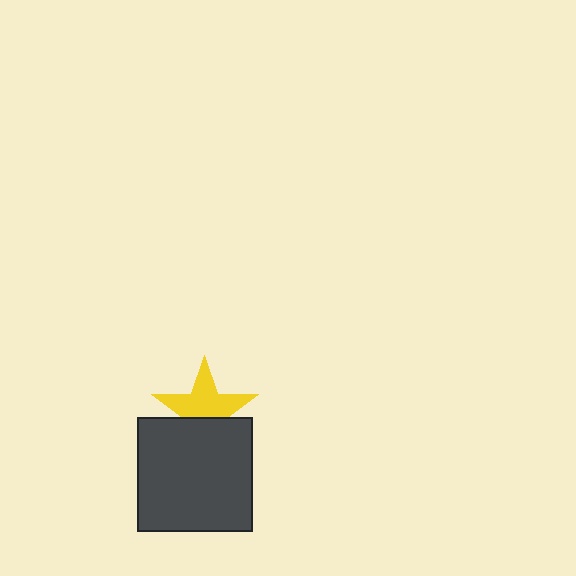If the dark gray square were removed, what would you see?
You would see the complete yellow star.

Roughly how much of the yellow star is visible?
About half of it is visible (roughly 62%).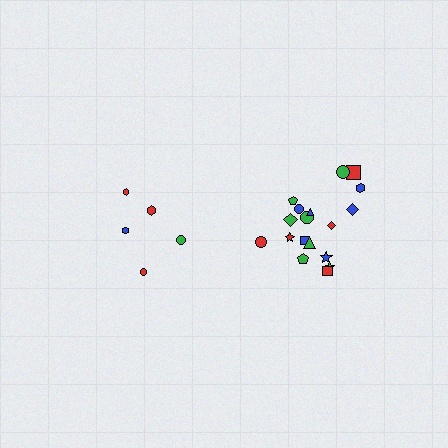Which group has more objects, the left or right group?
The right group.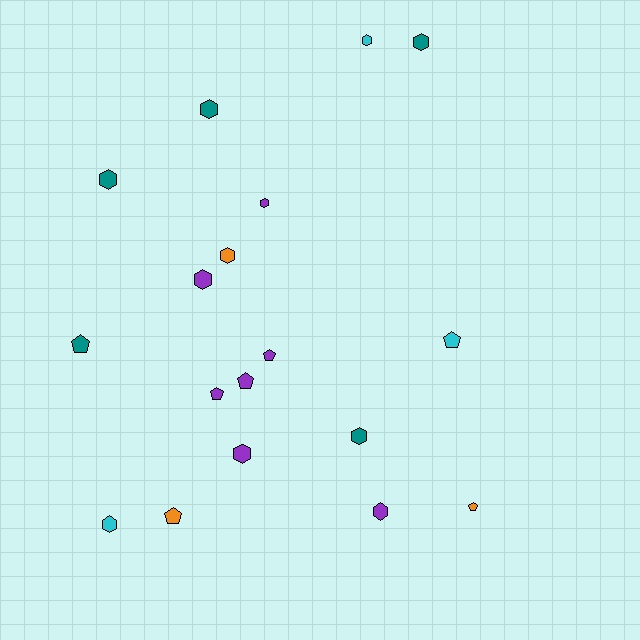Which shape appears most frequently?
Hexagon, with 11 objects.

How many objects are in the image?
There are 18 objects.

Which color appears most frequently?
Purple, with 7 objects.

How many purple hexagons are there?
There are 4 purple hexagons.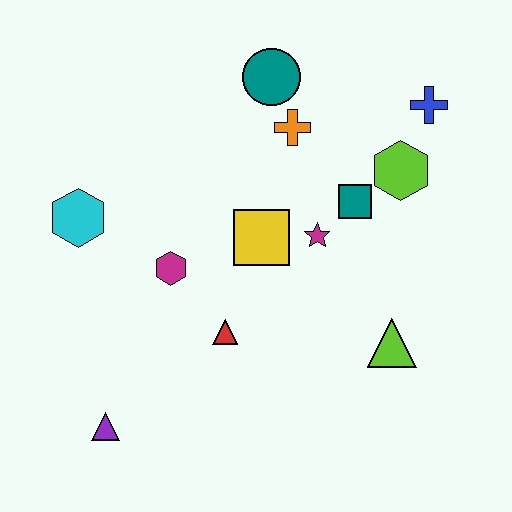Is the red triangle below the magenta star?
Yes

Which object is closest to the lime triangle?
The magenta star is closest to the lime triangle.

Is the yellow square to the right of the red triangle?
Yes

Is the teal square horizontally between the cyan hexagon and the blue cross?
Yes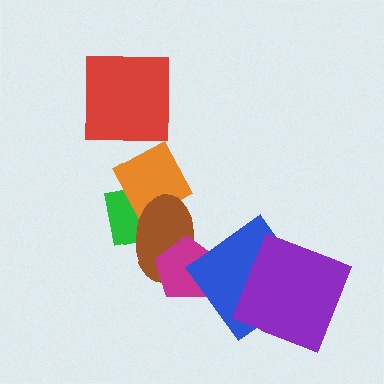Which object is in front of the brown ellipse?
The magenta pentagon is in front of the brown ellipse.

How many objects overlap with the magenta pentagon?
2 objects overlap with the magenta pentagon.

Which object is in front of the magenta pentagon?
The blue diamond is in front of the magenta pentagon.